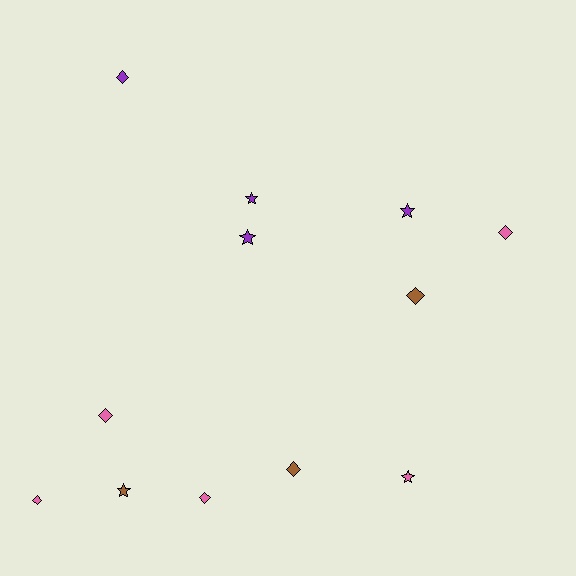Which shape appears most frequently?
Diamond, with 7 objects.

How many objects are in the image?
There are 12 objects.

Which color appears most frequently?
Pink, with 5 objects.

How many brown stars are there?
There is 1 brown star.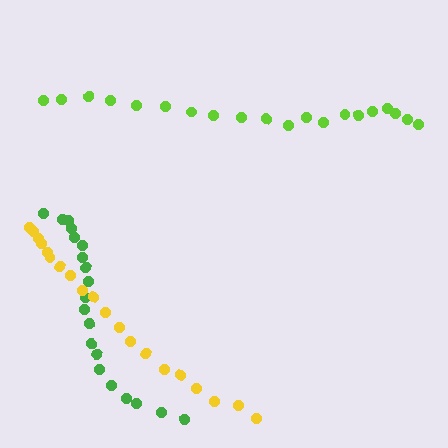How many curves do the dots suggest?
There are 3 distinct paths.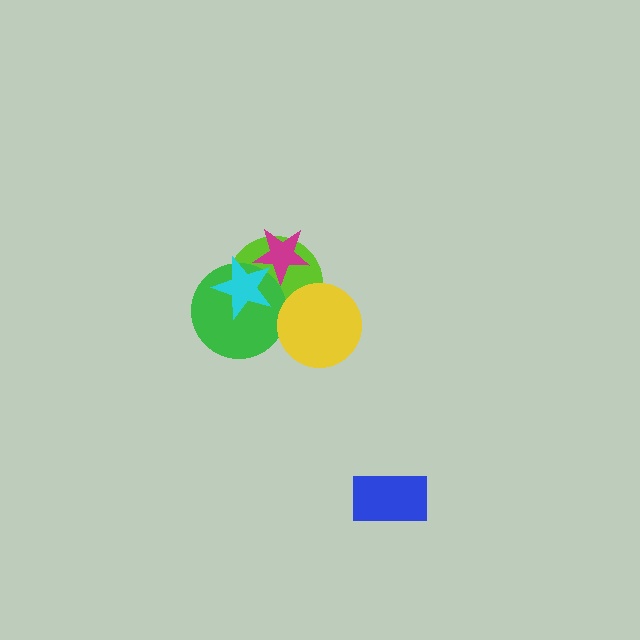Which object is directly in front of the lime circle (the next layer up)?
The magenta star is directly in front of the lime circle.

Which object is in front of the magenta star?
The cyan star is in front of the magenta star.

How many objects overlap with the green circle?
2 objects overlap with the green circle.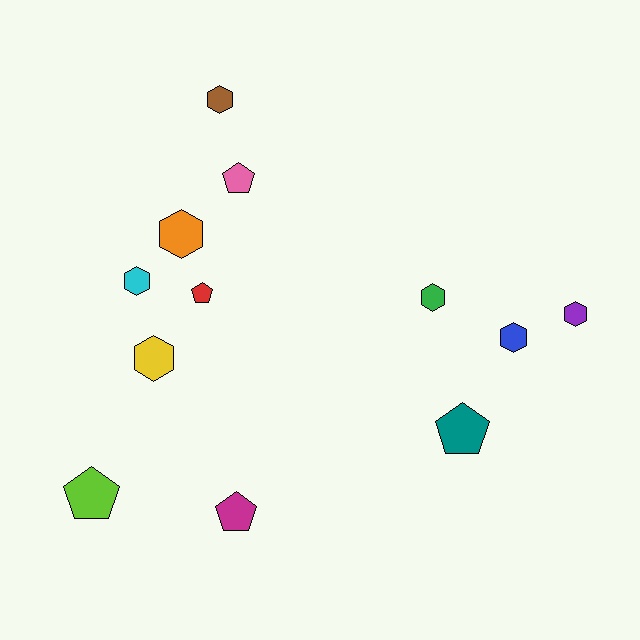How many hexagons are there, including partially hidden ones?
There are 7 hexagons.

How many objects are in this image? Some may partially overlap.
There are 12 objects.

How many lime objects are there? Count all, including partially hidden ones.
There is 1 lime object.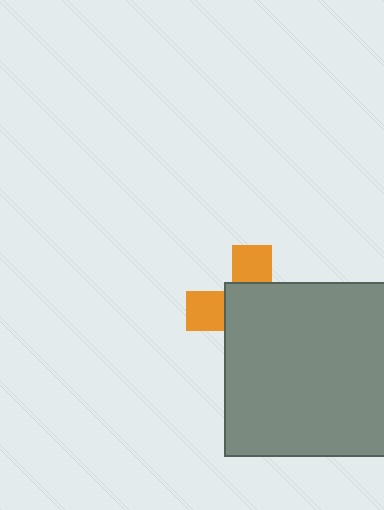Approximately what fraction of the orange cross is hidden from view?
Roughly 67% of the orange cross is hidden behind the gray square.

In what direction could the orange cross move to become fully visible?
The orange cross could move toward the upper-left. That would shift it out from behind the gray square entirely.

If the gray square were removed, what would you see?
You would see the complete orange cross.